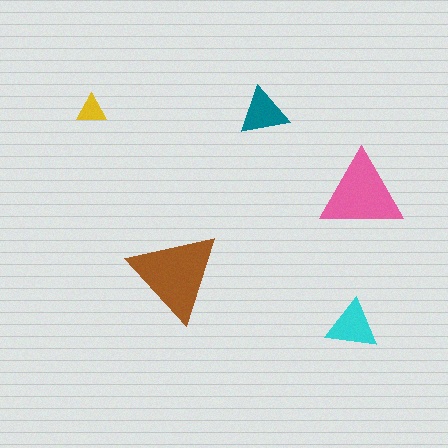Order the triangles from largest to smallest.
the brown one, the pink one, the cyan one, the teal one, the yellow one.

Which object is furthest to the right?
The pink triangle is rightmost.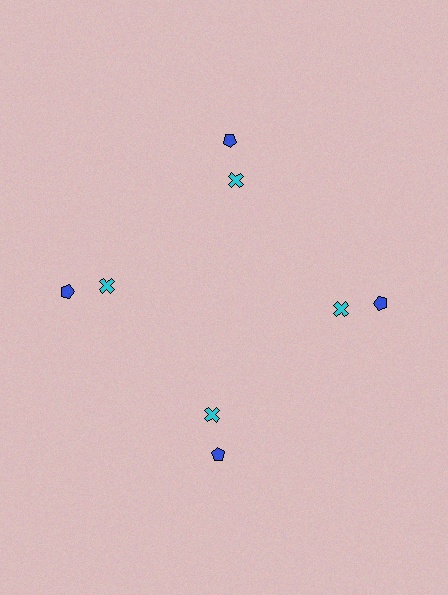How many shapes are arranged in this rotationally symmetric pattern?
There are 8 shapes, arranged in 4 groups of 2.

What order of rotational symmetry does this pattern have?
This pattern has 4-fold rotational symmetry.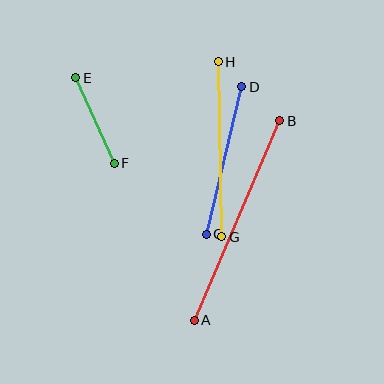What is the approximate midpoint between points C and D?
The midpoint is at approximately (224, 161) pixels.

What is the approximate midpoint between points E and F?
The midpoint is at approximately (95, 120) pixels.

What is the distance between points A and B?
The distance is approximately 217 pixels.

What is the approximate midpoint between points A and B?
The midpoint is at approximately (237, 221) pixels.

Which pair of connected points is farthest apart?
Points A and B are farthest apart.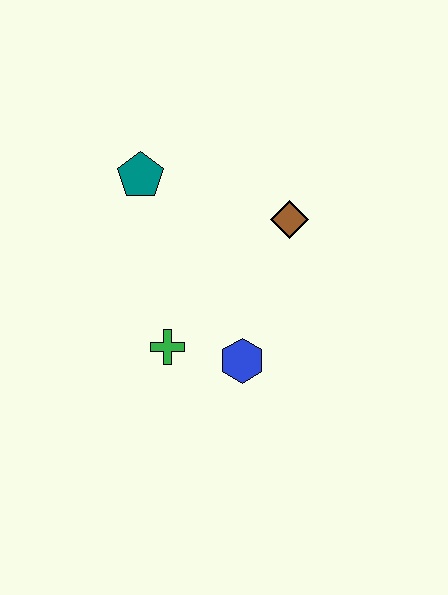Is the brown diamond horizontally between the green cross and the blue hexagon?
No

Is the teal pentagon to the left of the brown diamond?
Yes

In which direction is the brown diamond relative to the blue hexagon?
The brown diamond is above the blue hexagon.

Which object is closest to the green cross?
The blue hexagon is closest to the green cross.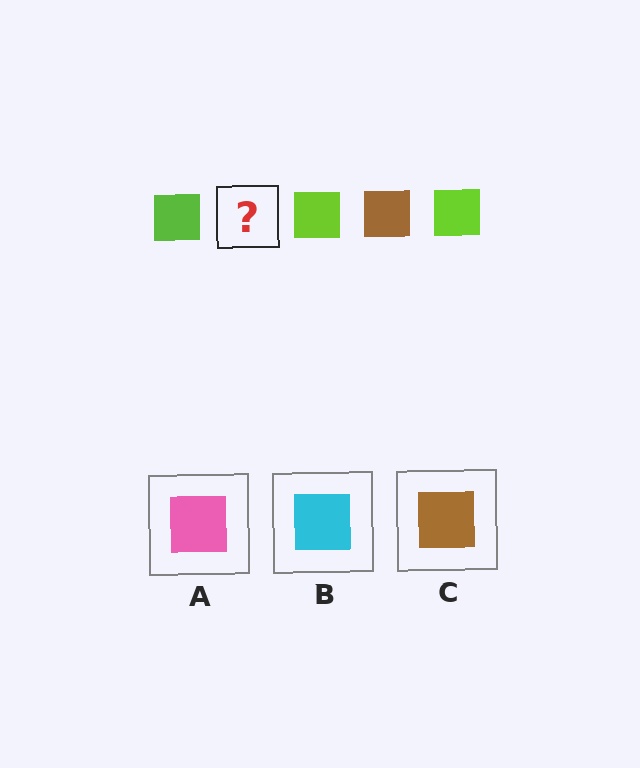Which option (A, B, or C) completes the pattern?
C.